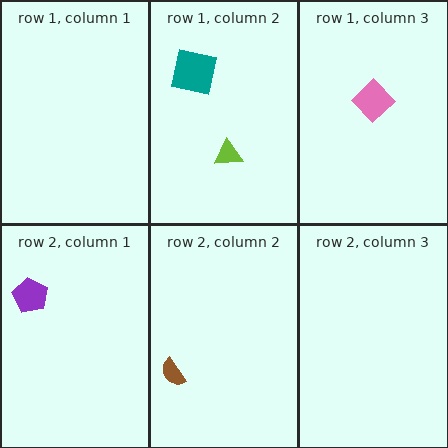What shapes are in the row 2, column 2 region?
The brown semicircle.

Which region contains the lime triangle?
The row 1, column 2 region.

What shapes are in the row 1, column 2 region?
The teal square, the lime triangle.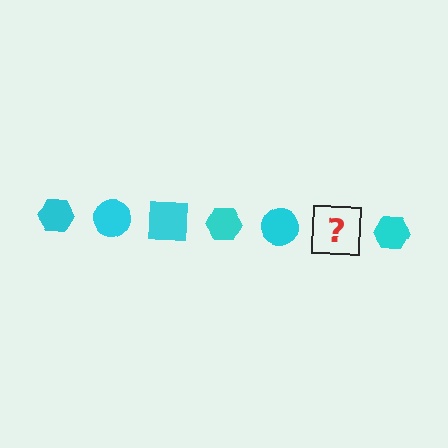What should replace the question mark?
The question mark should be replaced with a cyan square.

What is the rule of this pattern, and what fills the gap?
The rule is that the pattern cycles through hexagon, circle, square shapes in cyan. The gap should be filled with a cyan square.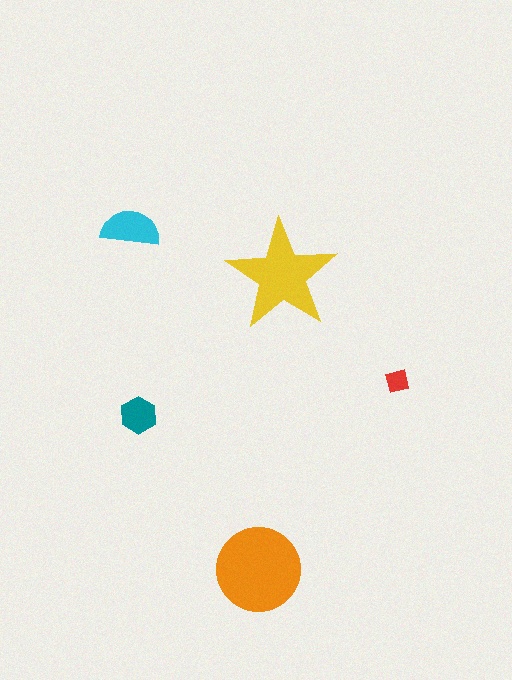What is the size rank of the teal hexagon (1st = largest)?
4th.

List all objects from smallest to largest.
The red square, the teal hexagon, the cyan semicircle, the yellow star, the orange circle.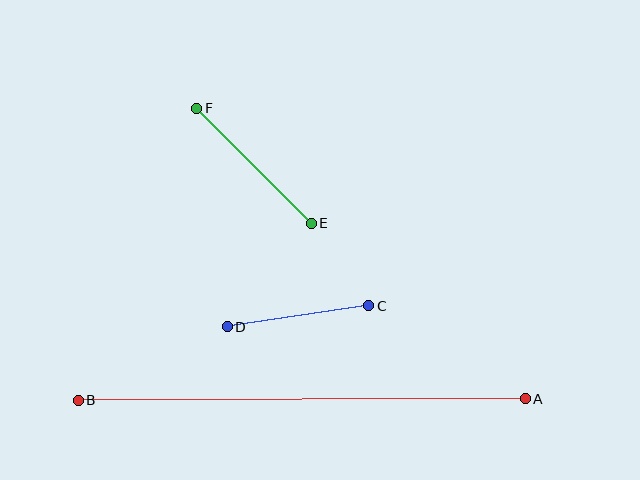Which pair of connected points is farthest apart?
Points A and B are farthest apart.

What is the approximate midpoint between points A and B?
The midpoint is at approximately (302, 399) pixels.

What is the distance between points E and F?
The distance is approximately 162 pixels.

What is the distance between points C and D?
The distance is approximately 143 pixels.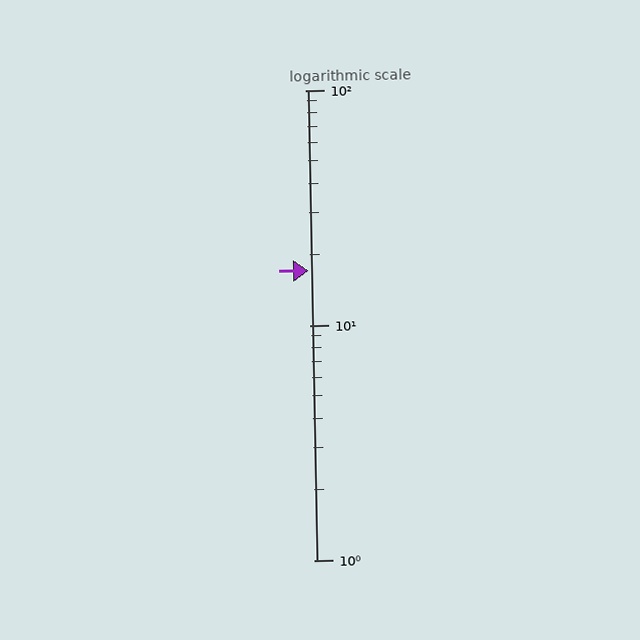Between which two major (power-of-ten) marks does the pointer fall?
The pointer is between 10 and 100.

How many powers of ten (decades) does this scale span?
The scale spans 2 decades, from 1 to 100.